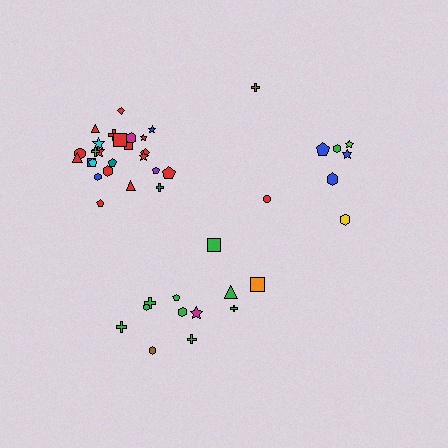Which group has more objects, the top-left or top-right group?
The top-left group.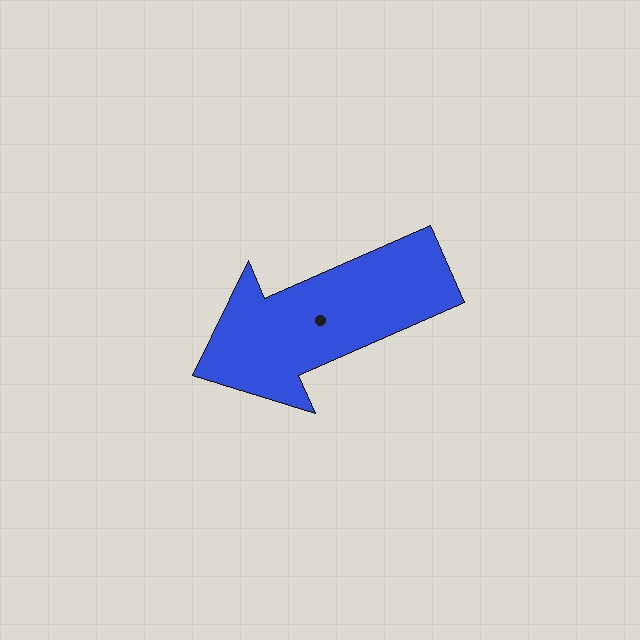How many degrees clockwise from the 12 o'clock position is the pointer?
Approximately 246 degrees.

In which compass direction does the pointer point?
Southwest.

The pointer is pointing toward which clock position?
Roughly 8 o'clock.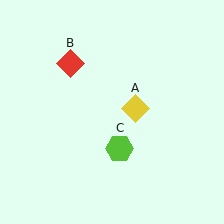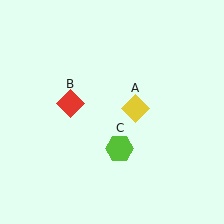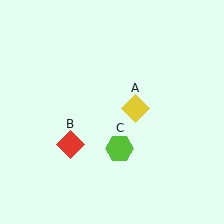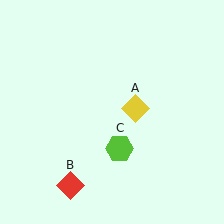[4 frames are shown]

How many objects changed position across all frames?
1 object changed position: red diamond (object B).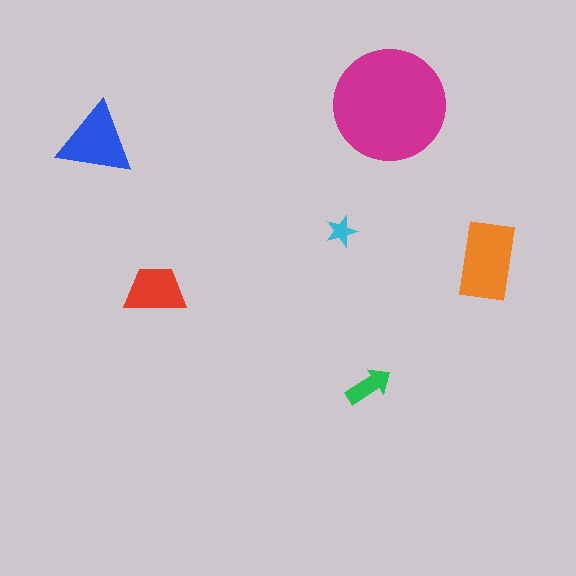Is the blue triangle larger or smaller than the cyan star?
Larger.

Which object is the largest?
The magenta circle.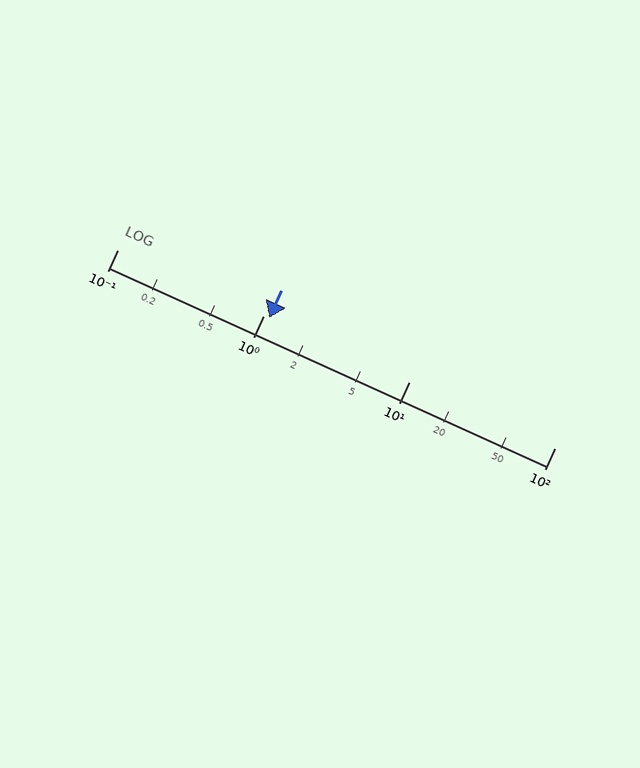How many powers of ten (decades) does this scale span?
The scale spans 3 decades, from 0.1 to 100.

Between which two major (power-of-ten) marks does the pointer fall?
The pointer is between 1 and 10.